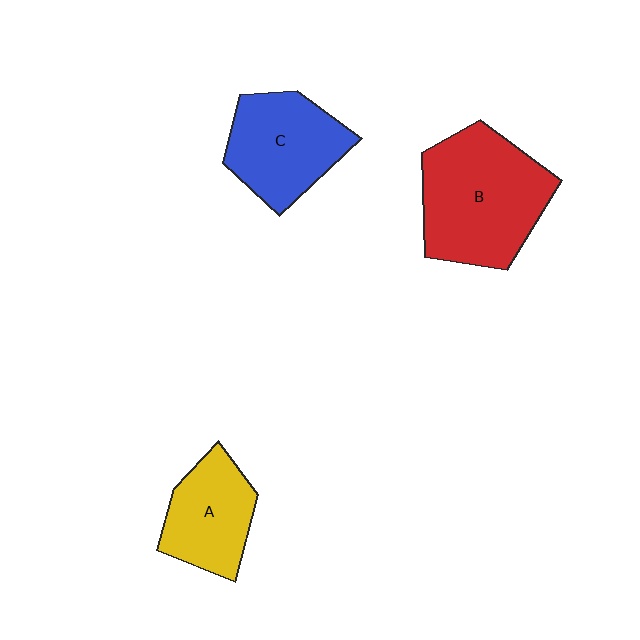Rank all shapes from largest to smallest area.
From largest to smallest: B (red), C (blue), A (yellow).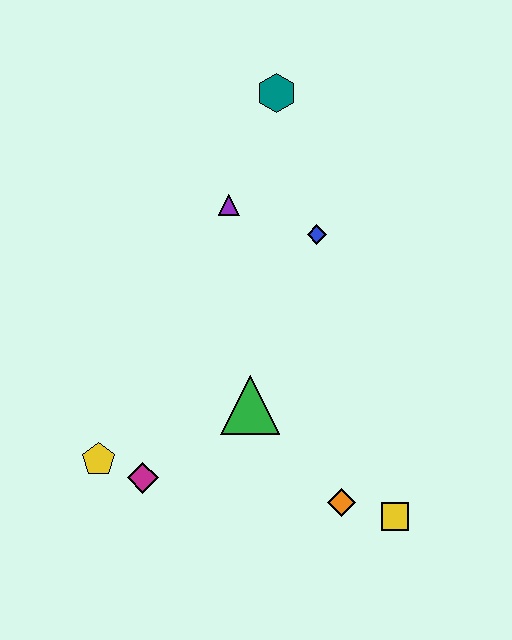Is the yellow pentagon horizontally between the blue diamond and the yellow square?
No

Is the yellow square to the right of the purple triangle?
Yes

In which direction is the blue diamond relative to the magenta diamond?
The blue diamond is above the magenta diamond.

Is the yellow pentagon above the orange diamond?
Yes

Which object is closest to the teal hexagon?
The purple triangle is closest to the teal hexagon.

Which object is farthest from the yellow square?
The teal hexagon is farthest from the yellow square.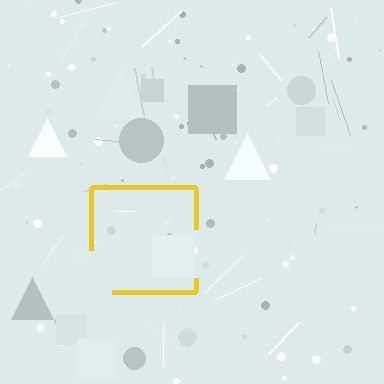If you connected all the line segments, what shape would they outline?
They would outline a square.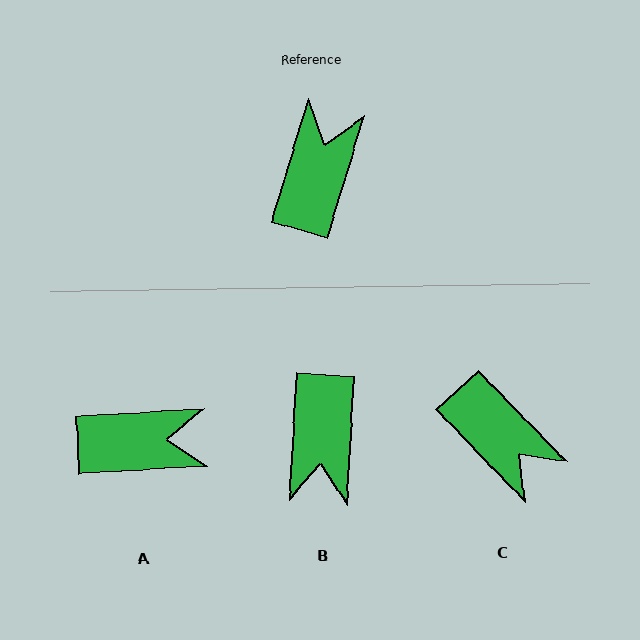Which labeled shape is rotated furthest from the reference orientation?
B, about 167 degrees away.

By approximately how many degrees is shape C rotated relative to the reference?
Approximately 119 degrees clockwise.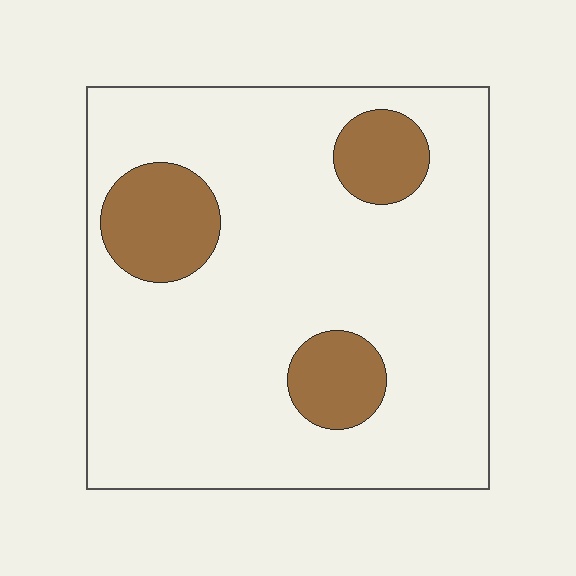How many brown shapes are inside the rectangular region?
3.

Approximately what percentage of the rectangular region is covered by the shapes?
Approximately 15%.